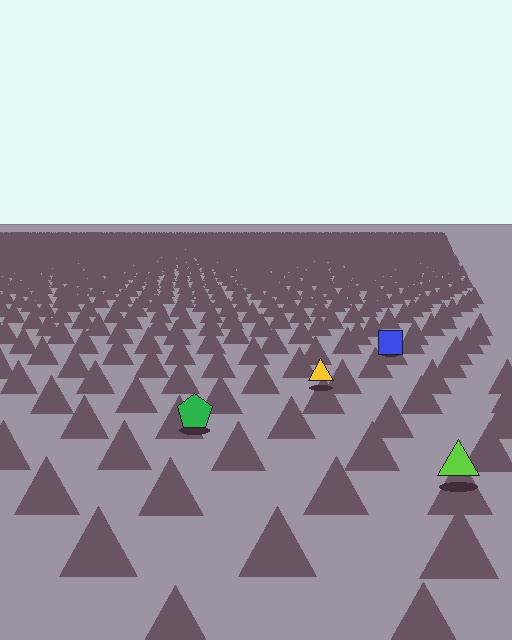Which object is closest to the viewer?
The lime triangle is closest. The texture marks near it are larger and more spread out.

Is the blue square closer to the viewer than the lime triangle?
No. The lime triangle is closer — you can tell from the texture gradient: the ground texture is coarser near it.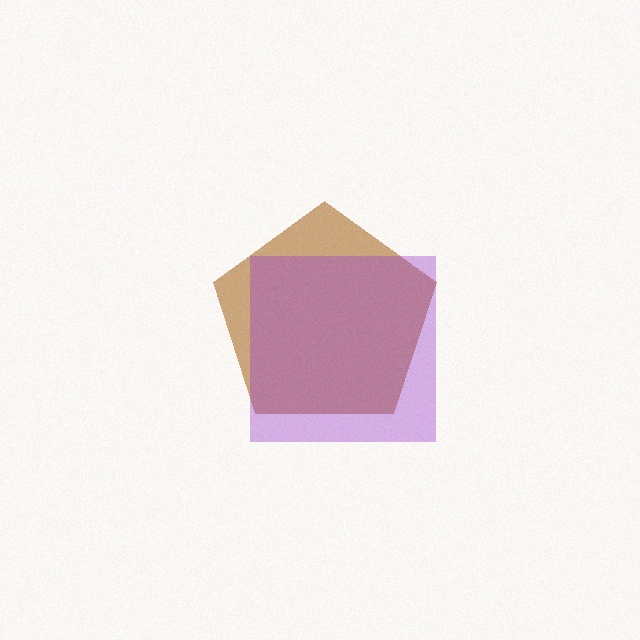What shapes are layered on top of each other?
The layered shapes are: a brown pentagon, a purple square.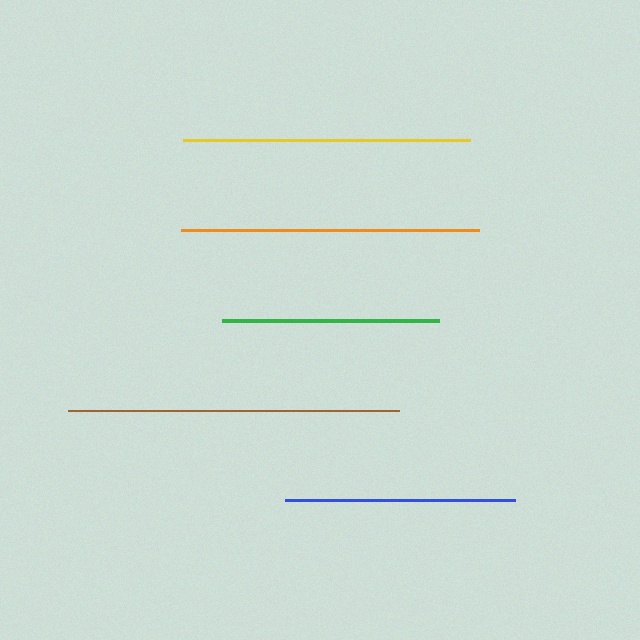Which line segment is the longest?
The brown line is the longest at approximately 331 pixels.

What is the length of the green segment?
The green segment is approximately 218 pixels long.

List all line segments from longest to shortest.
From longest to shortest: brown, orange, yellow, blue, green.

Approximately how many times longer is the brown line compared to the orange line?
The brown line is approximately 1.1 times the length of the orange line.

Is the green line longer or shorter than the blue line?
The blue line is longer than the green line.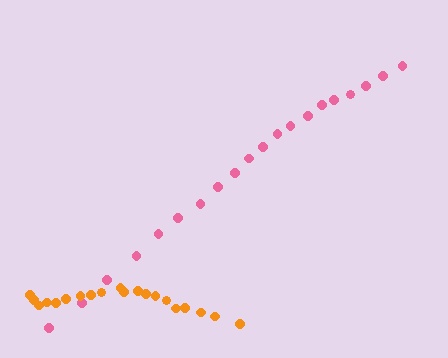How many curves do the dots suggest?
There are 2 distinct paths.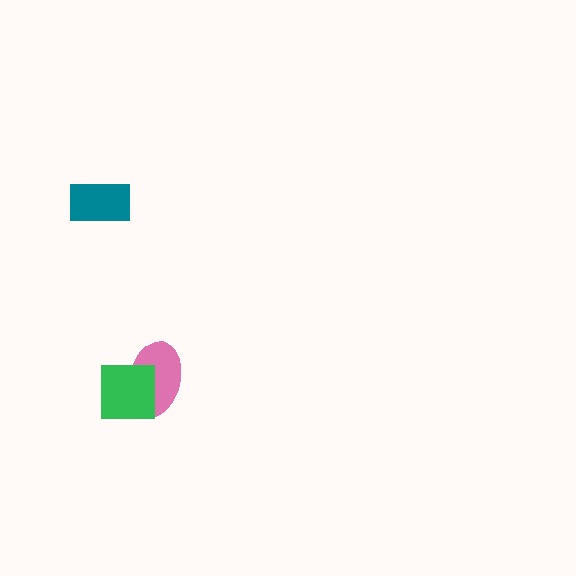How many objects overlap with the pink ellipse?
1 object overlaps with the pink ellipse.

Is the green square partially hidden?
No, no other shape covers it.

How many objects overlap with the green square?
1 object overlaps with the green square.